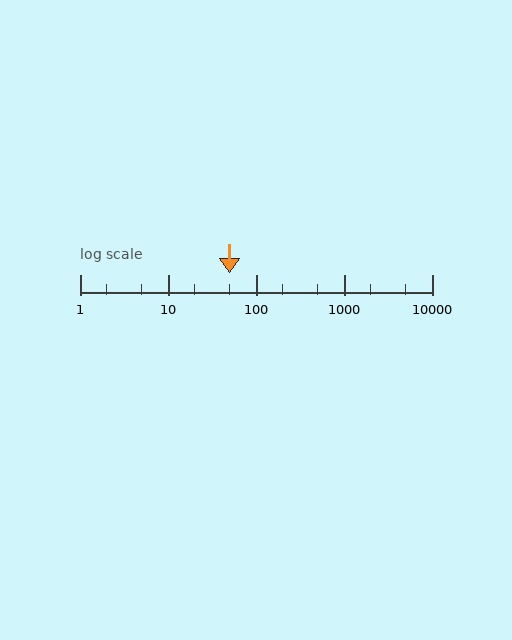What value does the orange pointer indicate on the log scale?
The pointer indicates approximately 50.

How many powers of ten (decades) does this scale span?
The scale spans 4 decades, from 1 to 10000.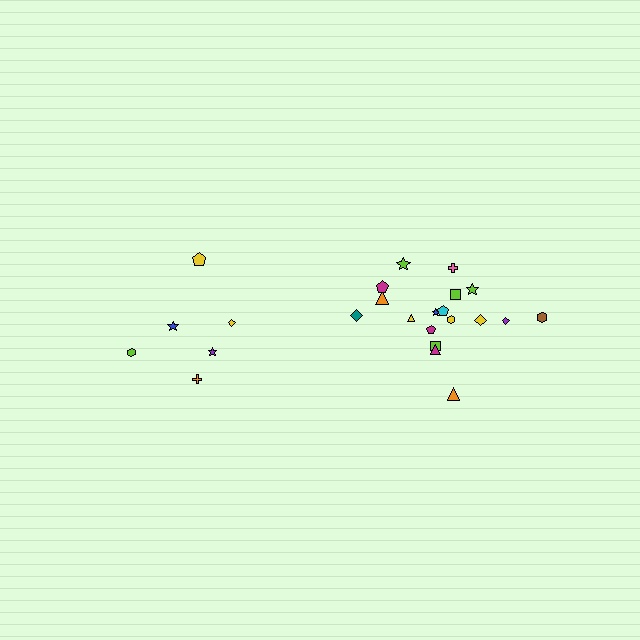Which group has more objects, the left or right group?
The right group.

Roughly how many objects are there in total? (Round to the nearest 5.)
Roughly 25 objects in total.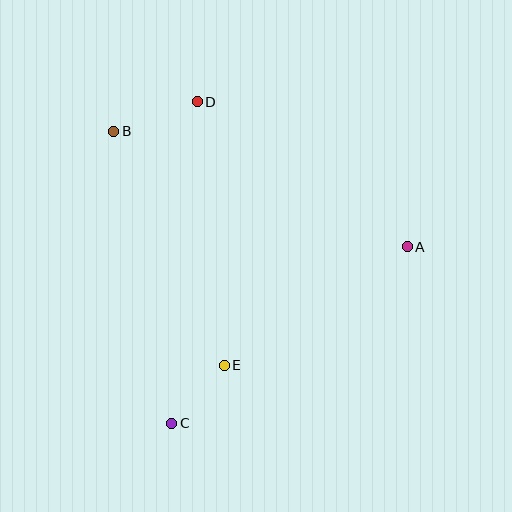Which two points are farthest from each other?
Points C and D are farthest from each other.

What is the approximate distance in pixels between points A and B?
The distance between A and B is approximately 316 pixels.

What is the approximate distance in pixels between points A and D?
The distance between A and D is approximately 255 pixels.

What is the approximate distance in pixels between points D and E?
The distance between D and E is approximately 265 pixels.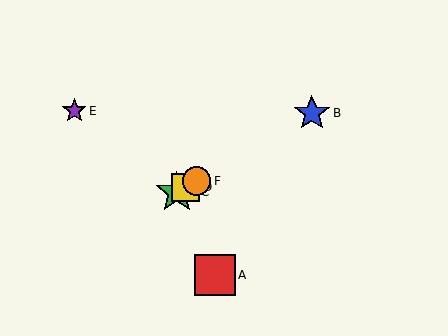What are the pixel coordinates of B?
Object B is at (312, 113).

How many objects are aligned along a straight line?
4 objects (B, C, D, F) are aligned along a straight line.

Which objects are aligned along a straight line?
Objects B, C, D, F are aligned along a straight line.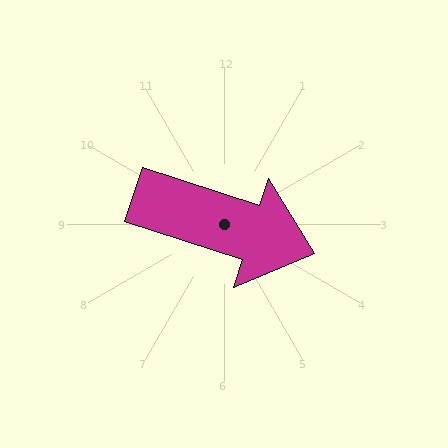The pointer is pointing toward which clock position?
Roughly 4 o'clock.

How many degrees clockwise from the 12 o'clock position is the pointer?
Approximately 108 degrees.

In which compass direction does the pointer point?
East.